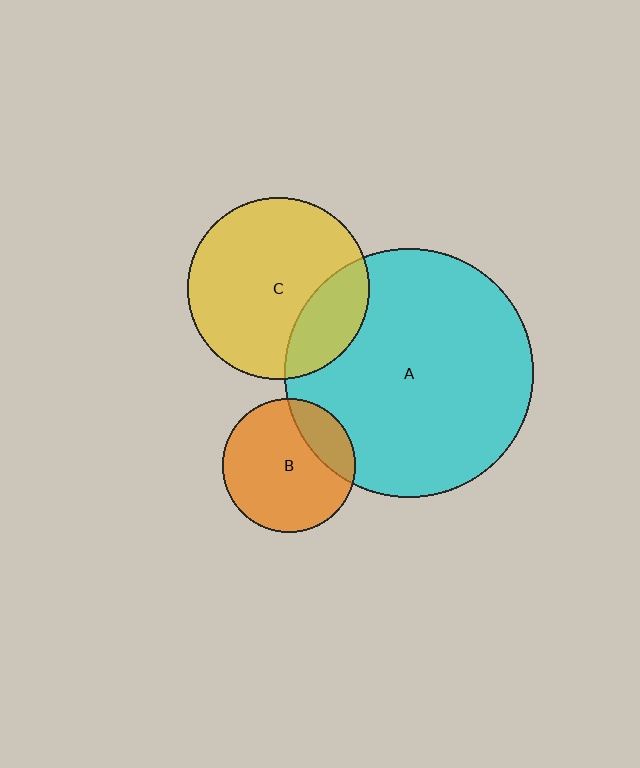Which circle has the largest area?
Circle A (cyan).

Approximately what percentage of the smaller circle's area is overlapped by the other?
Approximately 25%.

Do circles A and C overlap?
Yes.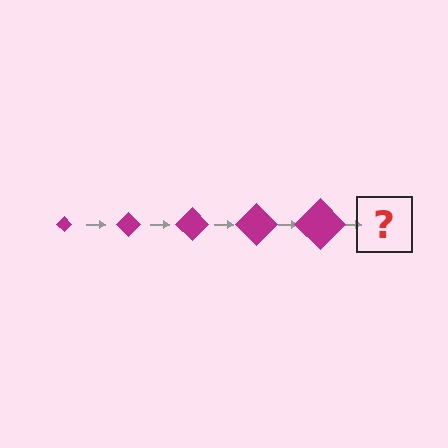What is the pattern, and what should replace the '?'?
The pattern is that the diamond gets progressively larger each step. The '?' should be a magenta diamond, larger than the previous one.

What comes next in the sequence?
The next element should be a magenta diamond, larger than the previous one.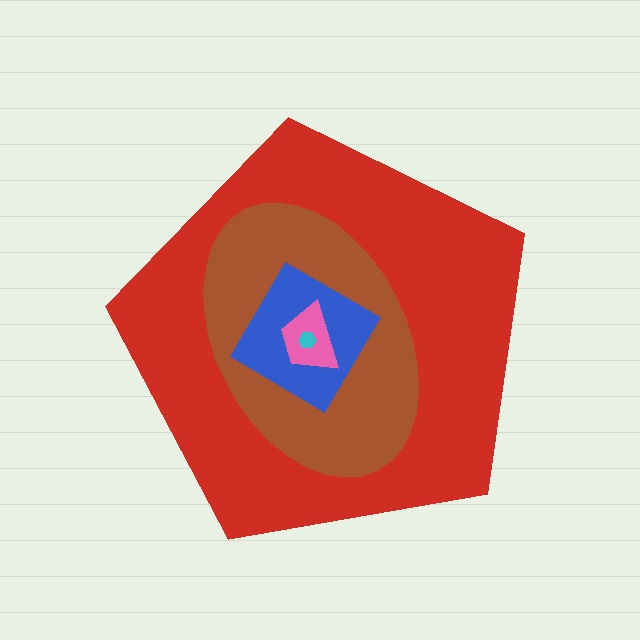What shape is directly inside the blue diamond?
The pink trapezoid.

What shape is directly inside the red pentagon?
The brown ellipse.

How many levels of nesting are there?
5.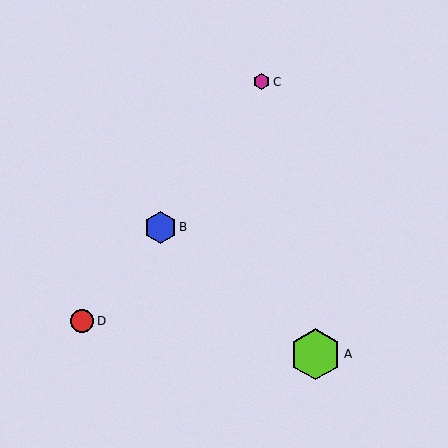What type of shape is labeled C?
Shape C is a magenta hexagon.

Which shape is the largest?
The lime hexagon (labeled A) is the largest.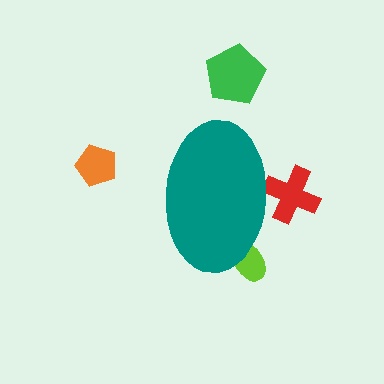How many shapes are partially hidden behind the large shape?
2 shapes are partially hidden.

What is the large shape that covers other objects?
A teal ellipse.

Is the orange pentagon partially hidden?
No, the orange pentagon is fully visible.